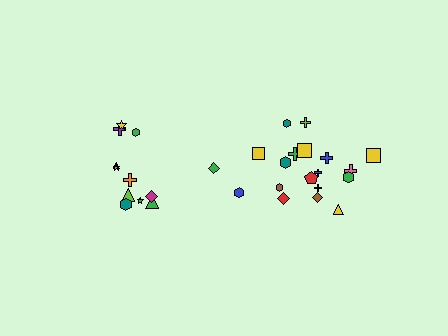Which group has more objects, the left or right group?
The right group.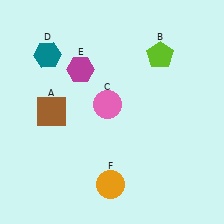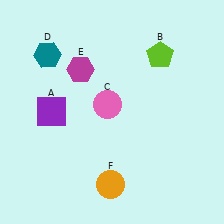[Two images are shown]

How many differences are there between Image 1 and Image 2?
There is 1 difference between the two images.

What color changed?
The square (A) changed from brown in Image 1 to purple in Image 2.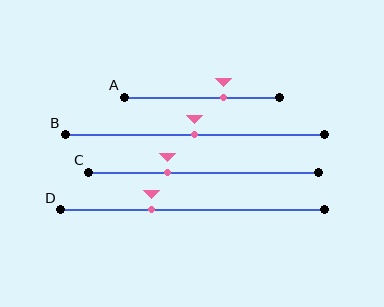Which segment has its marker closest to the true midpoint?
Segment B has its marker closest to the true midpoint.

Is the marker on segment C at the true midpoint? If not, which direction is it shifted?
No, the marker on segment C is shifted to the left by about 16% of the segment length.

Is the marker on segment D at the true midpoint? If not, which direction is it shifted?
No, the marker on segment D is shifted to the left by about 16% of the segment length.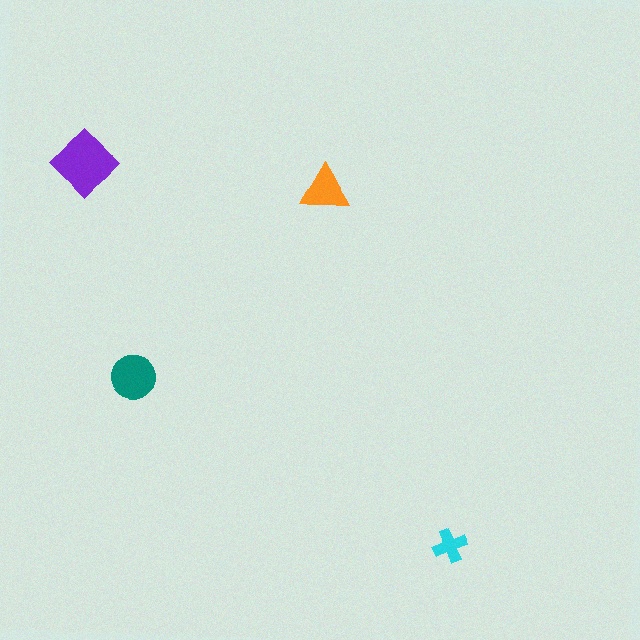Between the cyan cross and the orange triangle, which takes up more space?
The orange triangle.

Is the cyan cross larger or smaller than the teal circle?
Smaller.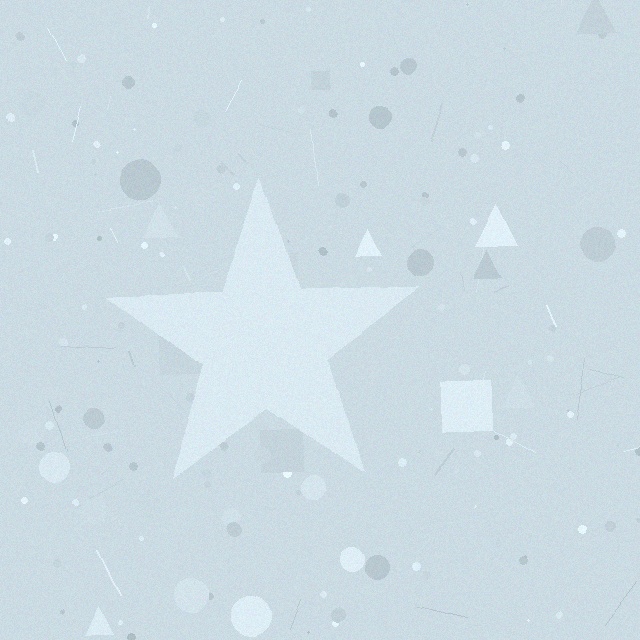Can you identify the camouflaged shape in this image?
The camouflaged shape is a star.